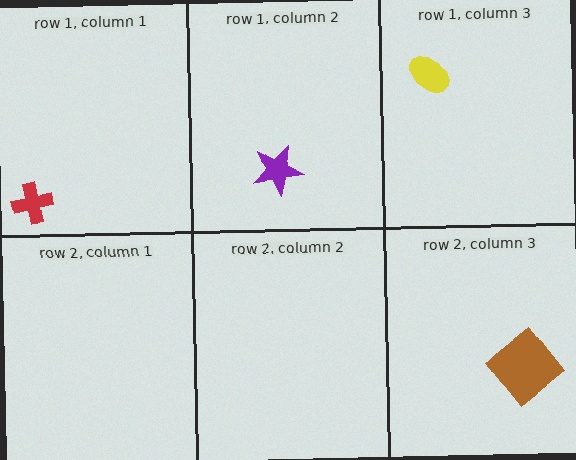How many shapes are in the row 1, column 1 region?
1.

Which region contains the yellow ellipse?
The row 1, column 3 region.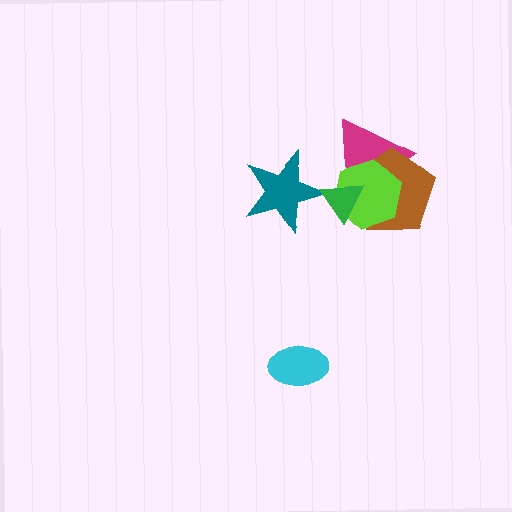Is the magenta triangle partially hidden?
Yes, it is partially covered by another shape.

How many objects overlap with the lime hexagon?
3 objects overlap with the lime hexagon.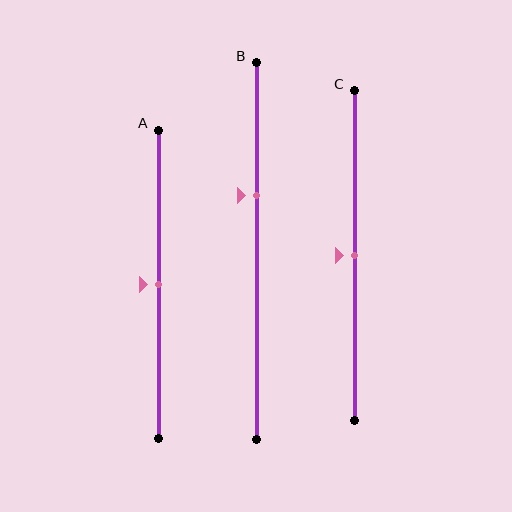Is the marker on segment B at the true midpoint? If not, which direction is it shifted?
No, the marker on segment B is shifted upward by about 15% of the segment length.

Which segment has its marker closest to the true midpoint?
Segment A has its marker closest to the true midpoint.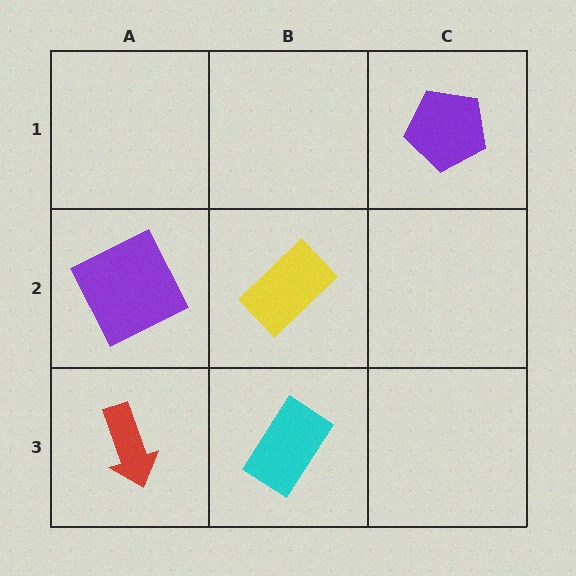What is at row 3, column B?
A cyan rectangle.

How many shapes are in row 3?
2 shapes.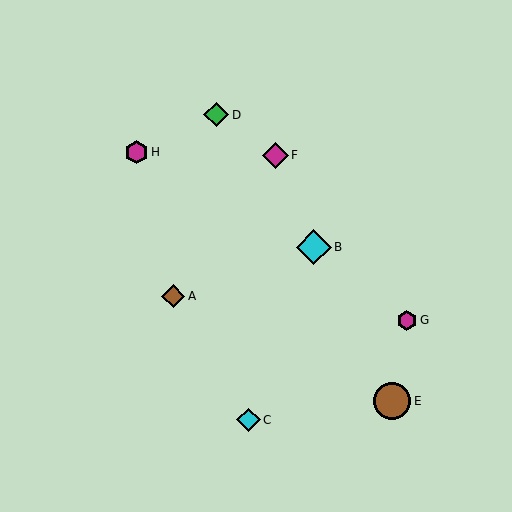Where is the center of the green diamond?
The center of the green diamond is at (216, 115).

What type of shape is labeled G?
Shape G is a magenta hexagon.